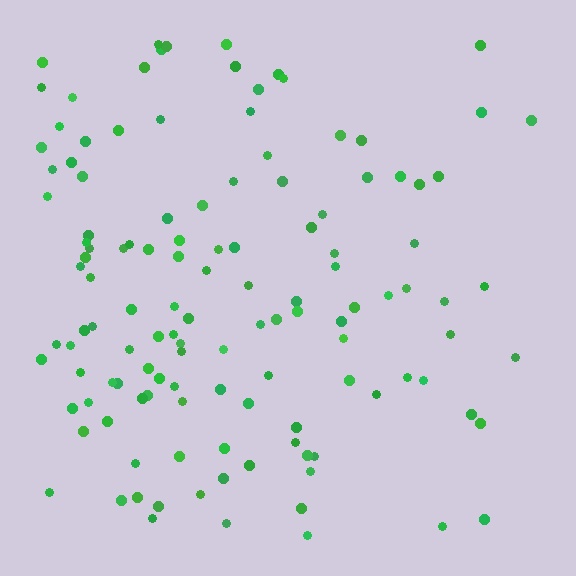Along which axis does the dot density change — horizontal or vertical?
Horizontal.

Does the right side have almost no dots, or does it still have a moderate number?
Still a moderate number, just noticeably fewer than the left.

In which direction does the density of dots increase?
From right to left, with the left side densest.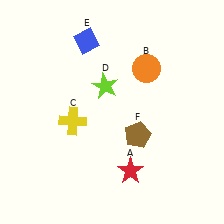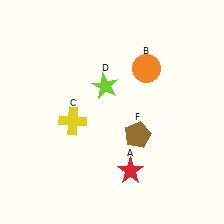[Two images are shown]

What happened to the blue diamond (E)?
The blue diamond (E) was removed in Image 2. It was in the top-left area of Image 1.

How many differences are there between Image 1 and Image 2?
There is 1 difference between the two images.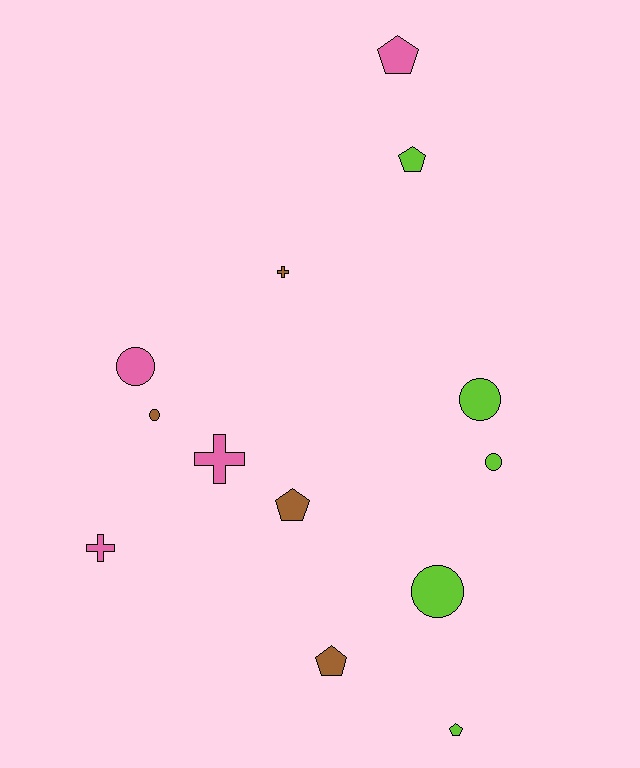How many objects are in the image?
There are 13 objects.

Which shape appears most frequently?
Circle, with 5 objects.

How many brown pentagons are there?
There are 2 brown pentagons.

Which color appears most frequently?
Lime, with 5 objects.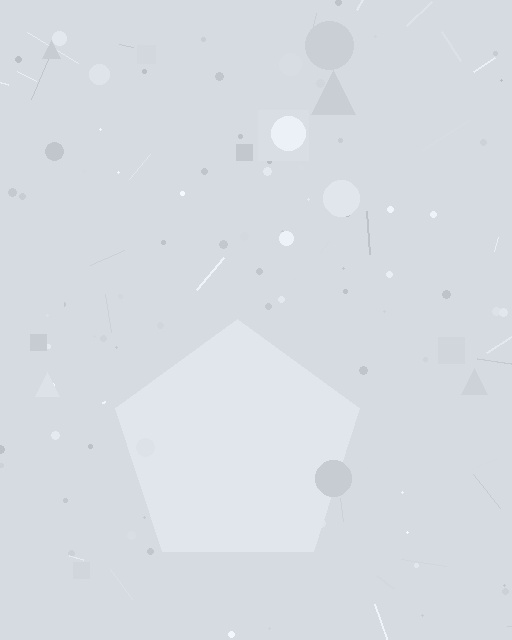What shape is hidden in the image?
A pentagon is hidden in the image.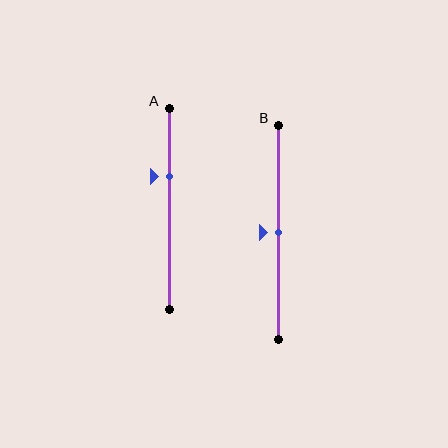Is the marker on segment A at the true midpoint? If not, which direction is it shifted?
No, the marker on segment A is shifted upward by about 16% of the segment length.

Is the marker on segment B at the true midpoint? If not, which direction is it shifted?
Yes, the marker on segment B is at the true midpoint.